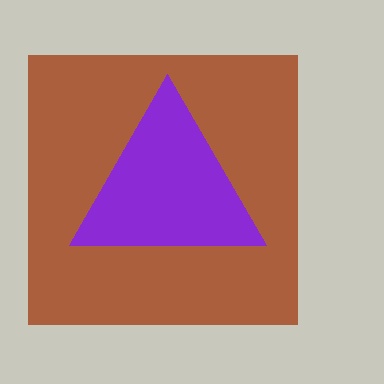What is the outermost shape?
The brown square.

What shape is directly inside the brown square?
The purple triangle.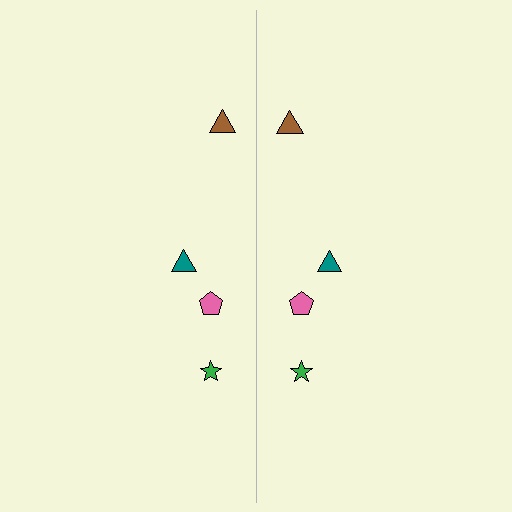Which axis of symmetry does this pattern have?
The pattern has a vertical axis of symmetry running through the center of the image.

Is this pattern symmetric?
Yes, this pattern has bilateral (reflection) symmetry.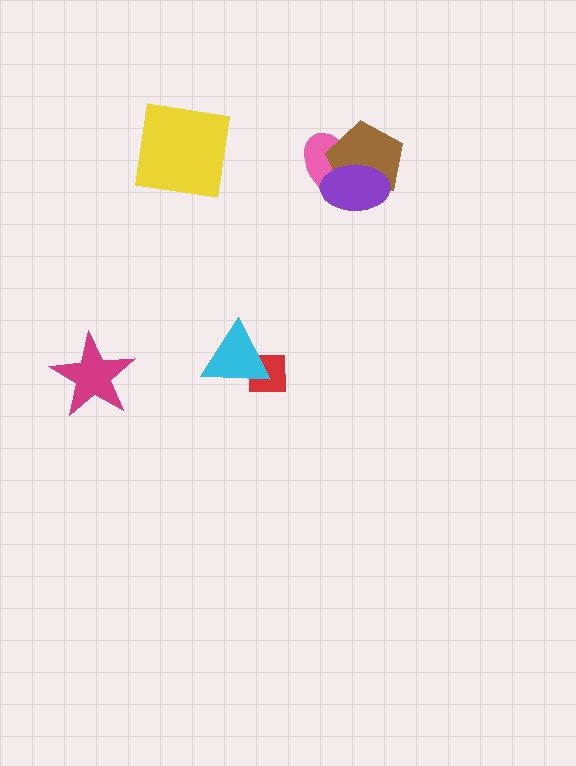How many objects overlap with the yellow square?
0 objects overlap with the yellow square.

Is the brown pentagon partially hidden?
Yes, it is partially covered by another shape.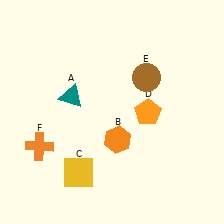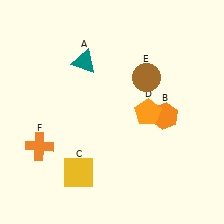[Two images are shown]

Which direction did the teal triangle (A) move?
The teal triangle (A) moved up.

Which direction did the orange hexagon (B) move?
The orange hexagon (B) moved right.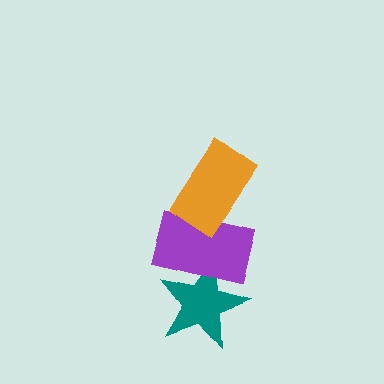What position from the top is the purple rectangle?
The purple rectangle is 2nd from the top.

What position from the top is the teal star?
The teal star is 3rd from the top.